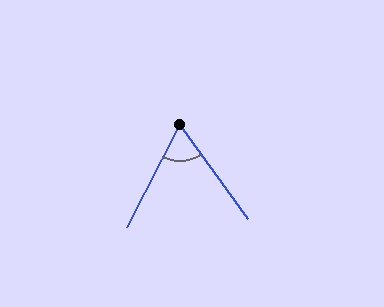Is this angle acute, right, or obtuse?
It is acute.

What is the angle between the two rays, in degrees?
Approximately 63 degrees.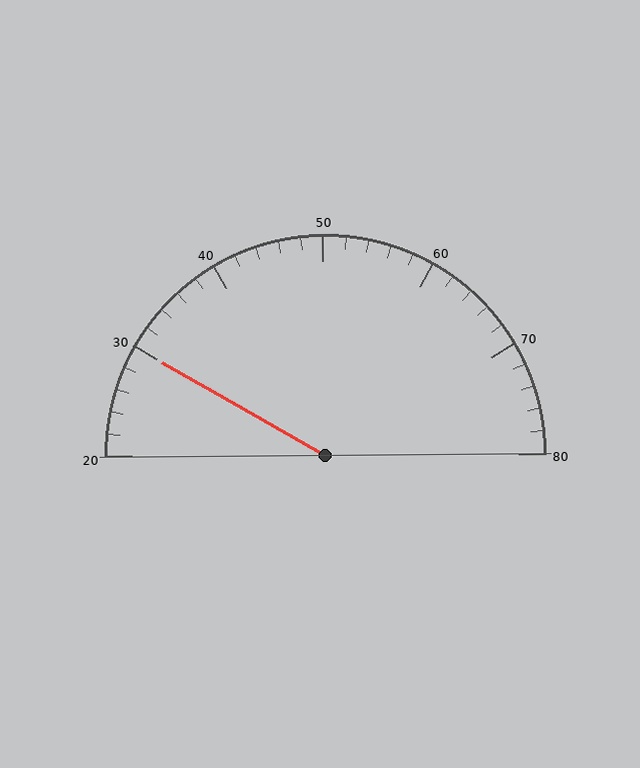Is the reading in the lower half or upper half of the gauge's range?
The reading is in the lower half of the range (20 to 80).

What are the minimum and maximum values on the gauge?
The gauge ranges from 20 to 80.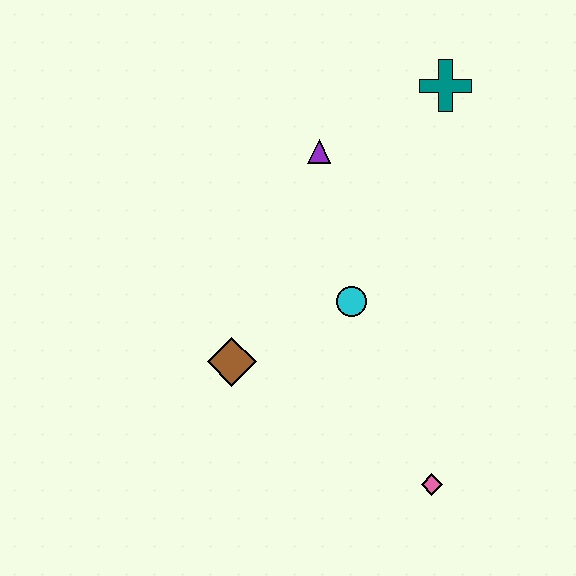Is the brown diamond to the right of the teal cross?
No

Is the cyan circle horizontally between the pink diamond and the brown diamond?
Yes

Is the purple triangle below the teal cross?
Yes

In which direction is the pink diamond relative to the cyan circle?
The pink diamond is below the cyan circle.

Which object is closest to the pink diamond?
The cyan circle is closest to the pink diamond.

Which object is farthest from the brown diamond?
The teal cross is farthest from the brown diamond.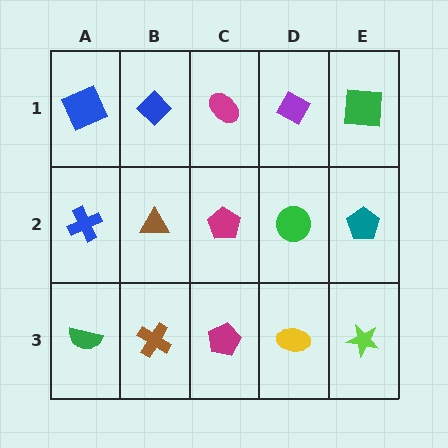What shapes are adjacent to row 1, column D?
A green circle (row 2, column D), a magenta ellipse (row 1, column C), a green square (row 1, column E).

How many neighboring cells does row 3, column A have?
2.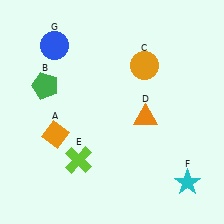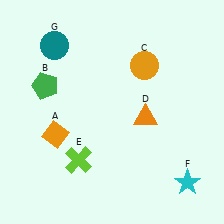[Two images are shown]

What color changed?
The circle (G) changed from blue in Image 1 to teal in Image 2.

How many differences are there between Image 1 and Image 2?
There is 1 difference between the two images.